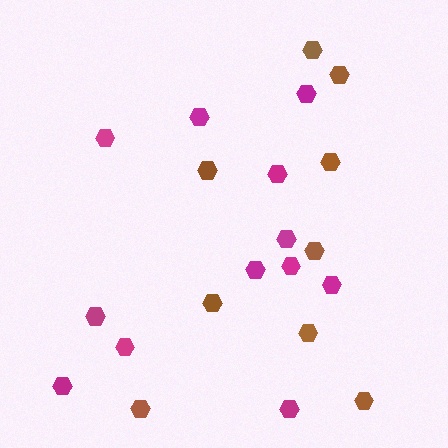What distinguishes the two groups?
There are 2 groups: one group of magenta hexagons (12) and one group of brown hexagons (9).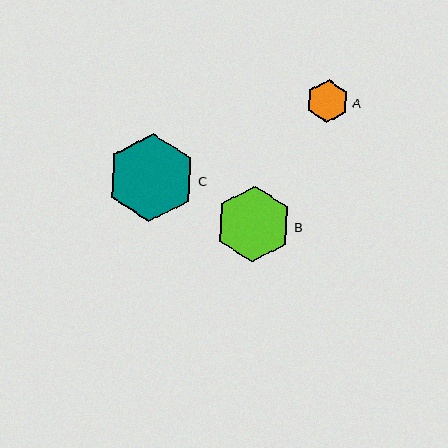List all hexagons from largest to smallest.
From largest to smallest: C, B, A.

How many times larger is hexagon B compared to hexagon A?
Hexagon B is approximately 1.8 times the size of hexagon A.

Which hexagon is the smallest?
Hexagon A is the smallest with a size of approximately 43 pixels.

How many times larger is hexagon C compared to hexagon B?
Hexagon C is approximately 1.2 times the size of hexagon B.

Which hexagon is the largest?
Hexagon C is the largest with a size of approximately 88 pixels.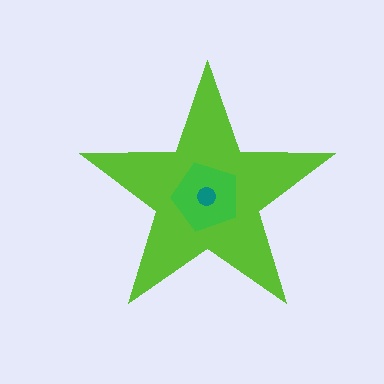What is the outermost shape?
The lime star.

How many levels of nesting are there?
3.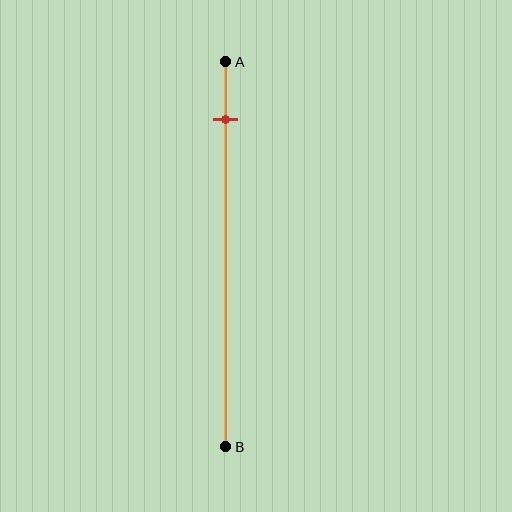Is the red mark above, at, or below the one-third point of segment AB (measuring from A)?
The red mark is above the one-third point of segment AB.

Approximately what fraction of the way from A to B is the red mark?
The red mark is approximately 15% of the way from A to B.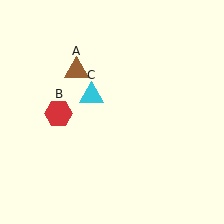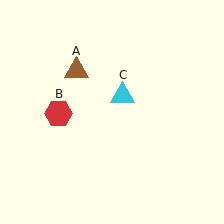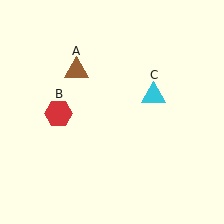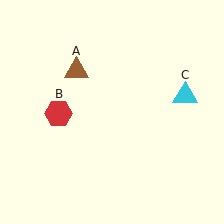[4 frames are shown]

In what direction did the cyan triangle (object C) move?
The cyan triangle (object C) moved right.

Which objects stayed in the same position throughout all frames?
Brown triangle (object A) and red hexagon (object B) remained stationary.